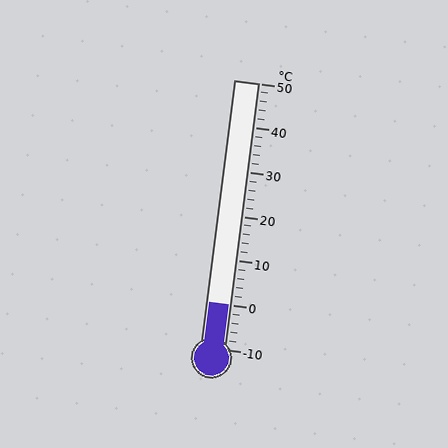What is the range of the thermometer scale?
The thermometer scale ranges from -10°C to 50°C.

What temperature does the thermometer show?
The thermometer shows approximately 0°C.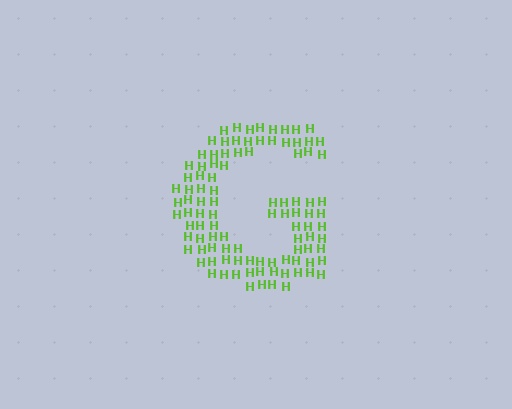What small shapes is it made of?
It is made of small letter H's.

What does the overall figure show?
The overall figure shows the letter G.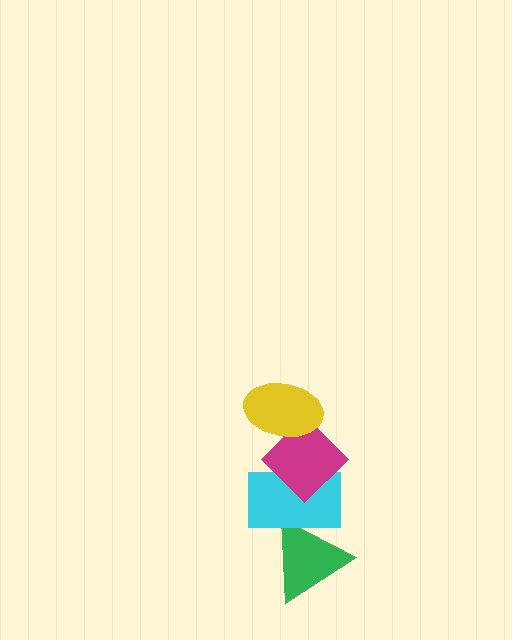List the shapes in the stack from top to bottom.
From top to bottom: the yellow ellipse, the magenta diamond, the cyan rectangle, the green triangle.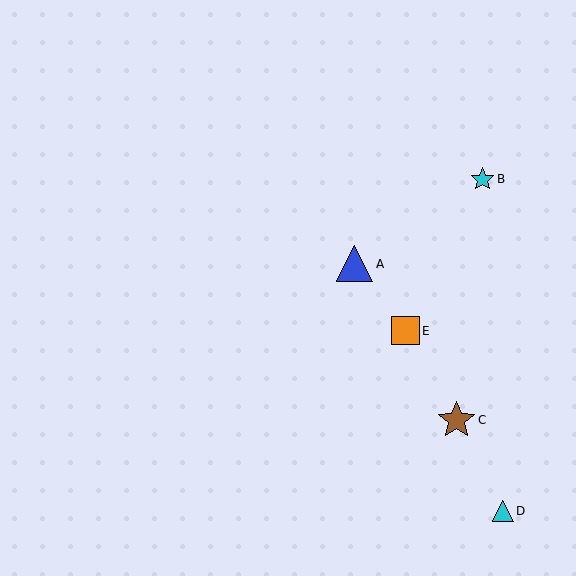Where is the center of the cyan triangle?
The center of the cyan triangle is at (503, 511).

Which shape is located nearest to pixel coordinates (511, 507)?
The cyan triangle (labeled D) at (503, 511) is nearest to that location.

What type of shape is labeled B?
Shape B is a cyan star.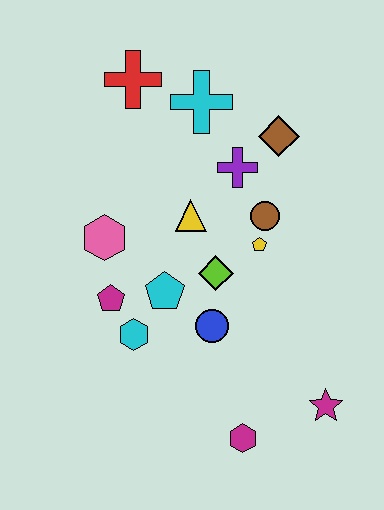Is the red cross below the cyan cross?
No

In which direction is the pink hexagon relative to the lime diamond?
The pink hexagon is to the left of the lime diamond.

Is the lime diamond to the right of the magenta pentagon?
Yes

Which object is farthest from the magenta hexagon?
The red cross is farthest from the magenta hexagon.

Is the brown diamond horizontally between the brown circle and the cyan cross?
No